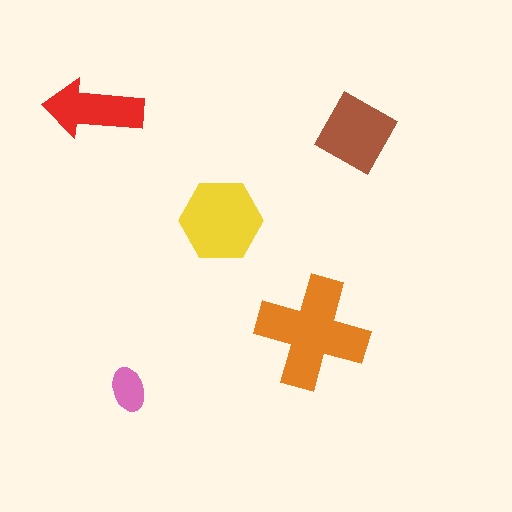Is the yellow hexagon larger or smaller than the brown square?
Larger.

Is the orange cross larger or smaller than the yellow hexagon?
Larger.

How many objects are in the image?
There are 5 objects in the image.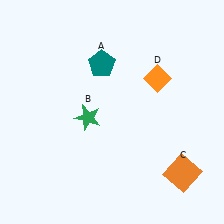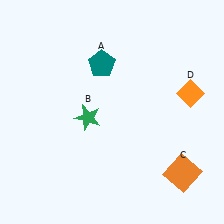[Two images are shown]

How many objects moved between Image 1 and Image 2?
1 object moved between the two images.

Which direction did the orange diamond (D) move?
The orange diamond (D) moved right.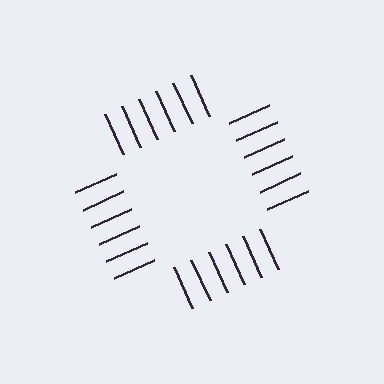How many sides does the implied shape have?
4 sides — the line-ends trace a square.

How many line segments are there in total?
24 — 6 along each of the 4 edges.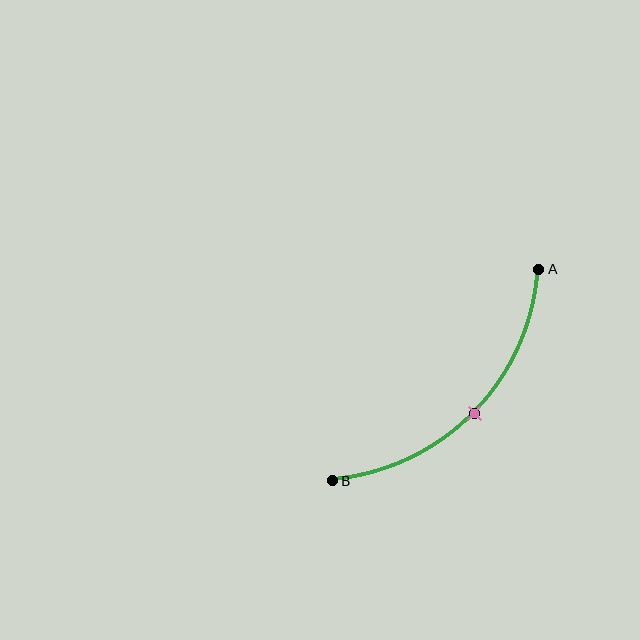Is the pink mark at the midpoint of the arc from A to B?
Yes. The pink mark lies on the arc at equal arc-length from both A and B — it is the arc midpoint.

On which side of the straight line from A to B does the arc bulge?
The arc bulges below and to the right of the straight line connecting A and B.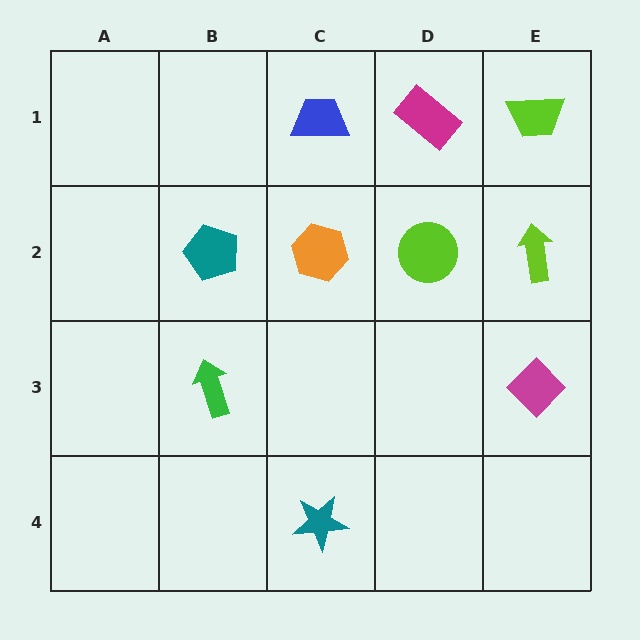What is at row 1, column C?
A blue trapezoid.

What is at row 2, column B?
A teal pentagon.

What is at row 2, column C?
An orange hexagon.